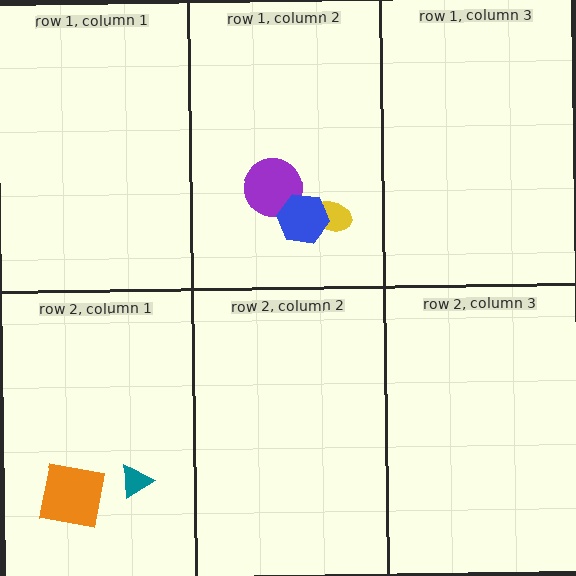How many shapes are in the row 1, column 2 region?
3.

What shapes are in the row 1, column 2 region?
The purple circle, the yellow ellipse, the blue hexagon.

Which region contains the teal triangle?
The row 2, column 1 region.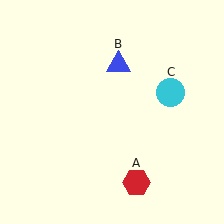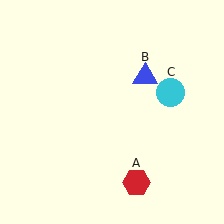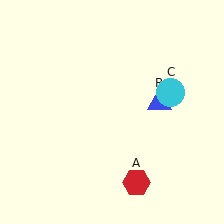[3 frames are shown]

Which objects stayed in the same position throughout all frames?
Red hexagon (object A) and cyan circle (object C) remained stationary.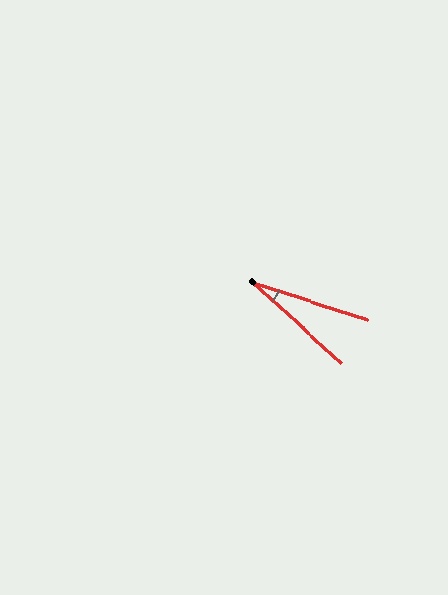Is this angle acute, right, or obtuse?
It is acute.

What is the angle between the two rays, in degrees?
Approximately 24 degrees.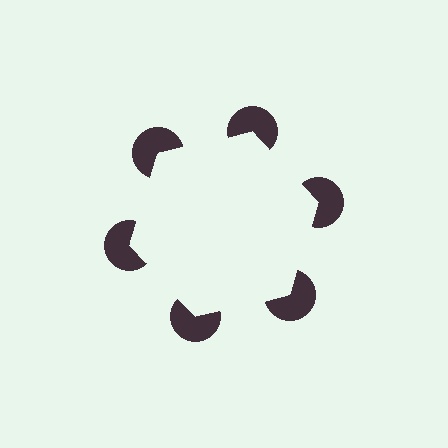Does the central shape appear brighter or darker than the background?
It typically appears slightly brighter than the background, even though no actual brightness change is drawn.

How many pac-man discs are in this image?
There are 6 — one at each vertex of the illusory hexagon.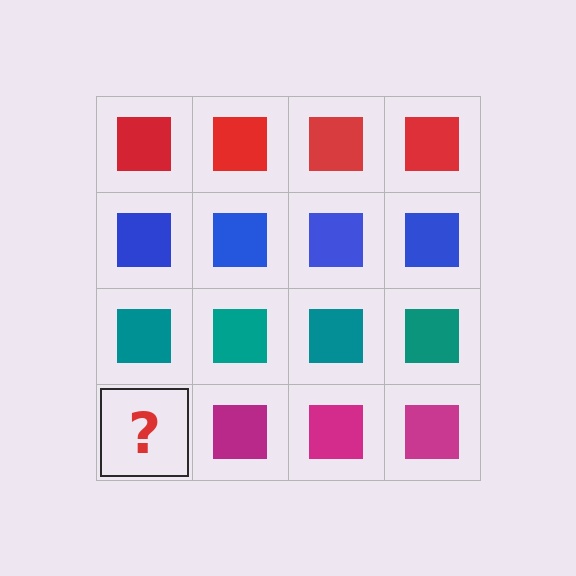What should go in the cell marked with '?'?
The missing cell should contain a magenta square.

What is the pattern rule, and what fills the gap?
The rule is that each row has a consistent color. The gap should be filled with a magenta square.